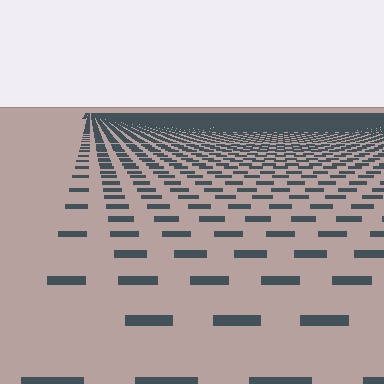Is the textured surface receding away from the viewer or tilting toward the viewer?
The surface is receding away from the viewer. Texture elements get smaller and denser toward the top.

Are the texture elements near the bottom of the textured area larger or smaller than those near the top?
Larger. Near the bottom, elements are closer to the viewer and appear at a bigger on-screen size.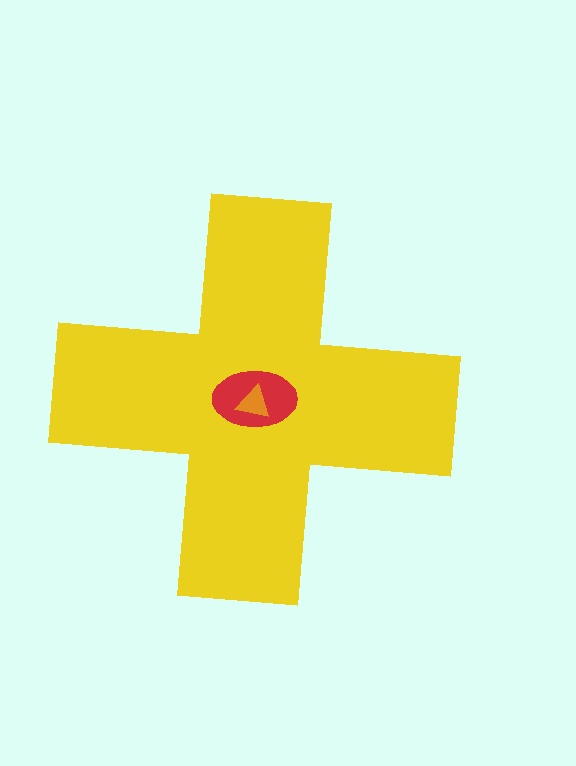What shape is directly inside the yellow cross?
The red ellipse.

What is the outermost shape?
The yellow cross.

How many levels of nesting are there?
3.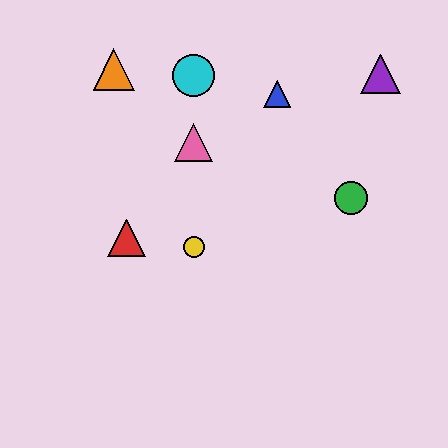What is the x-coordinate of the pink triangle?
The pink triangle is at x≈194.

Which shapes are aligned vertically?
The yellow circle, the cyan circle, the pink triangle are aligned vertically.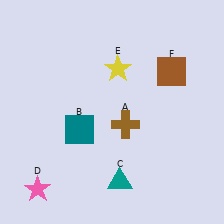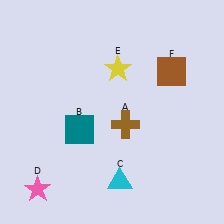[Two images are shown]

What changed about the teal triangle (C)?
In Image 1, C is teal. In Image 2, it changed to cyan.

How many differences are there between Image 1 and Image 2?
There is 1 difference between the two images.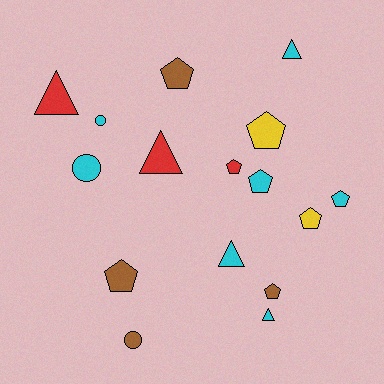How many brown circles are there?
There is 1 brown circle.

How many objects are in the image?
There are 16 objects.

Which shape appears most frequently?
Pentagon, with 8 objects.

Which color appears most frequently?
Cyan, with 7 objects.